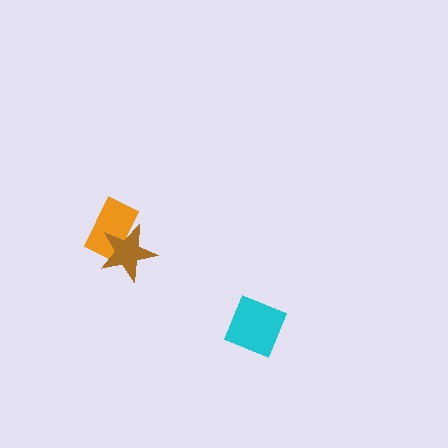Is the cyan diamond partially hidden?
No, no other shape covers it.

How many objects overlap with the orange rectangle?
1 object overlaps with the orange rectangle.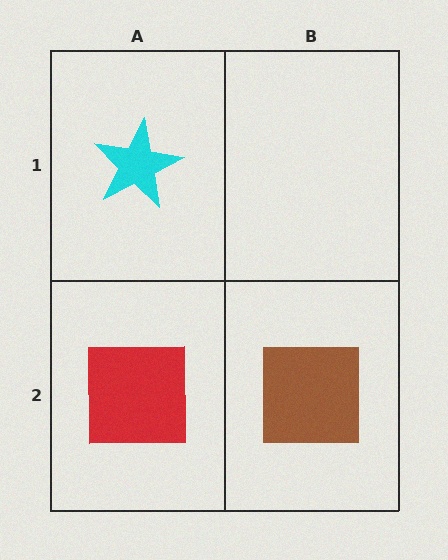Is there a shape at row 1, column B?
No, that cell is empty.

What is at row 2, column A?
A red square.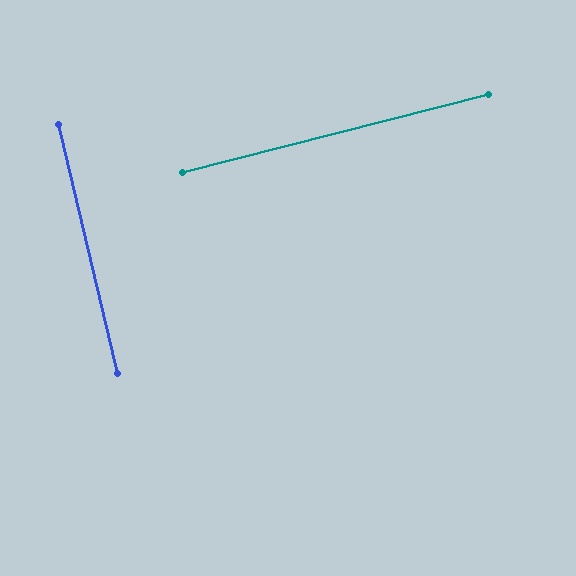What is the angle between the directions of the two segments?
Approximately 89 degrees.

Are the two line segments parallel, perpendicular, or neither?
Perpendicular — they meet at approximately 89°.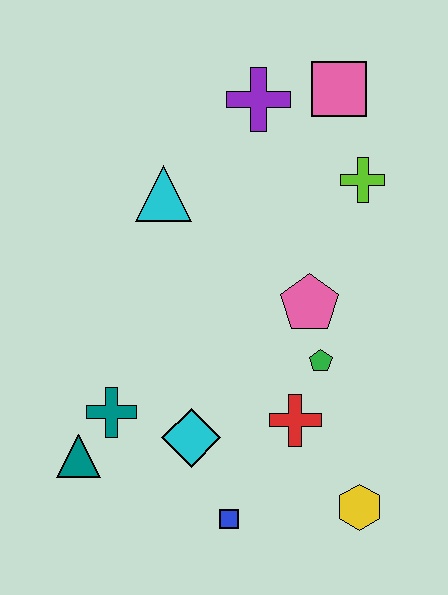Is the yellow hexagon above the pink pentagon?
No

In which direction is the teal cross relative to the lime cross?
The teal cross is to the left of the lime cross.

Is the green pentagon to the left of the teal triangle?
No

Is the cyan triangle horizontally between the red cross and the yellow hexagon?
No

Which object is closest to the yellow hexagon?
The red cross is closest to the yellow hexagon.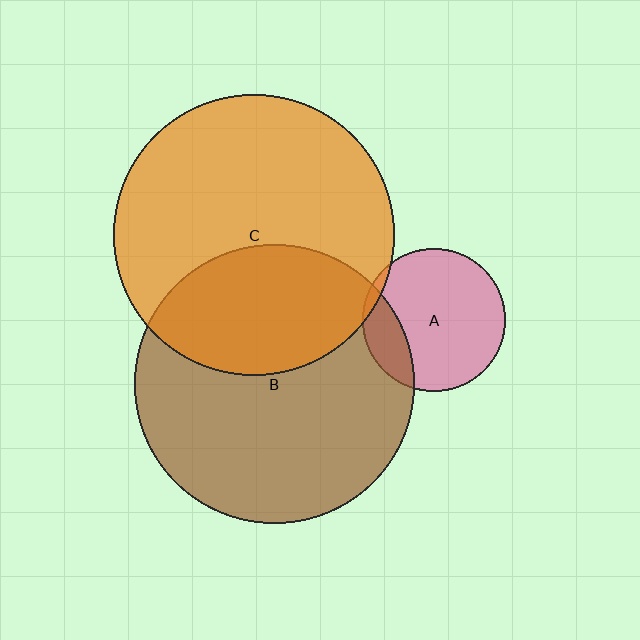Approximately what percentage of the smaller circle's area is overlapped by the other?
Approximately 5%.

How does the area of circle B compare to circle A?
Approximately 3.8 times.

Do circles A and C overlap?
Yes.